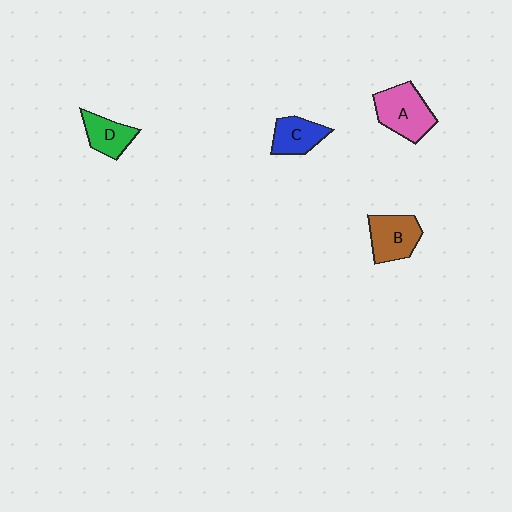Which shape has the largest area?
Shape A (pink).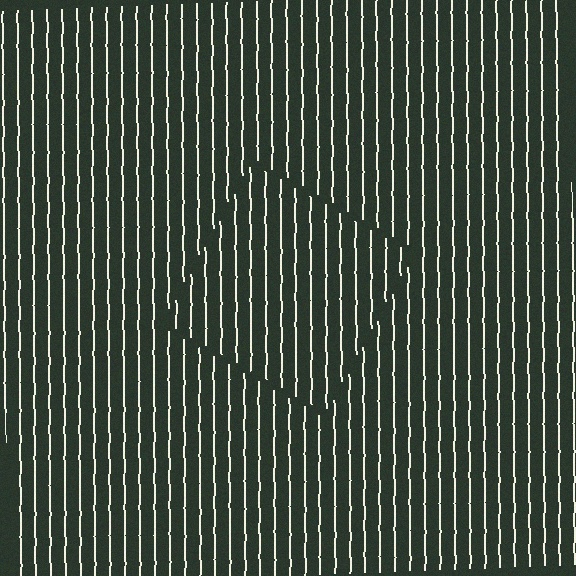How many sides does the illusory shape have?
4 sides — the line-ends trace a square.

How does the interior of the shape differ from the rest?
The interior of the shape contains the same grating, shifted by half a period — the contour is defined by the phase discontinuity where line-ends from the inner and outer gratings abut.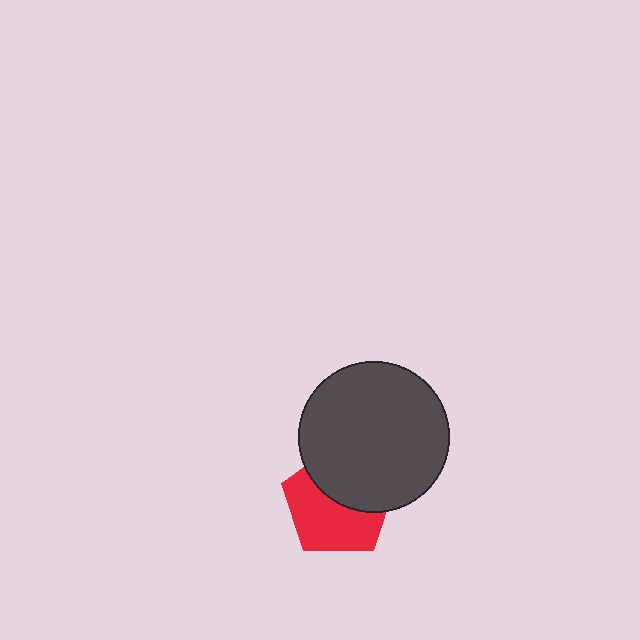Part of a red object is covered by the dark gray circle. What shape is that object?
It is a pentagon.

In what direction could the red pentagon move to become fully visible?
The red pentagon could move down. That would shift it out from behind the dark gray circle entirely.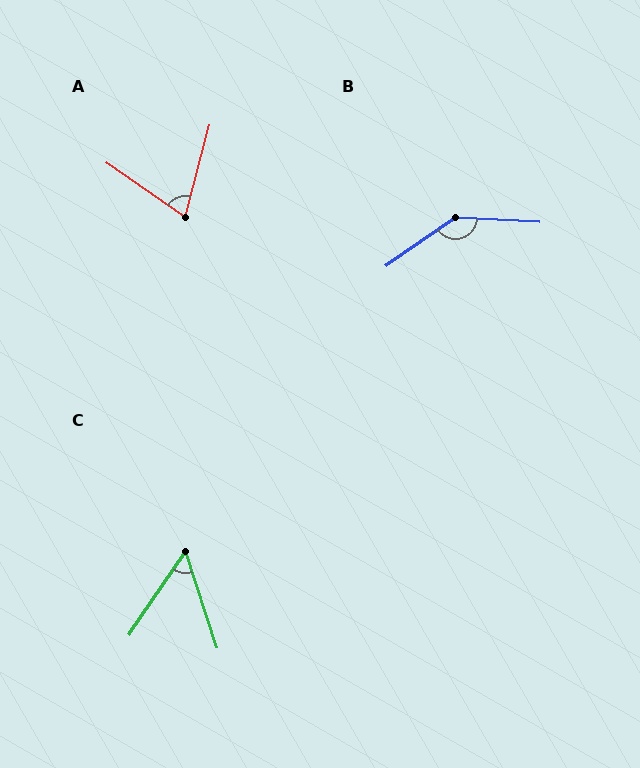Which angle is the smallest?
C, at approximately 53 degrees.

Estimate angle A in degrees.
Approximately 70 degrees.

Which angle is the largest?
B, at approximately 142 degrees.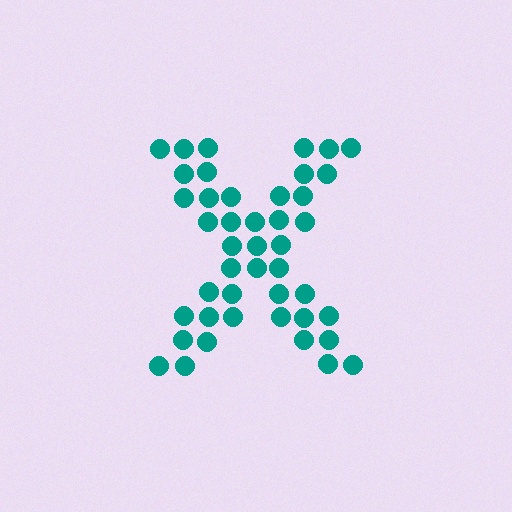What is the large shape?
The large shape is the letter X.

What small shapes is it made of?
It is made of small circles.